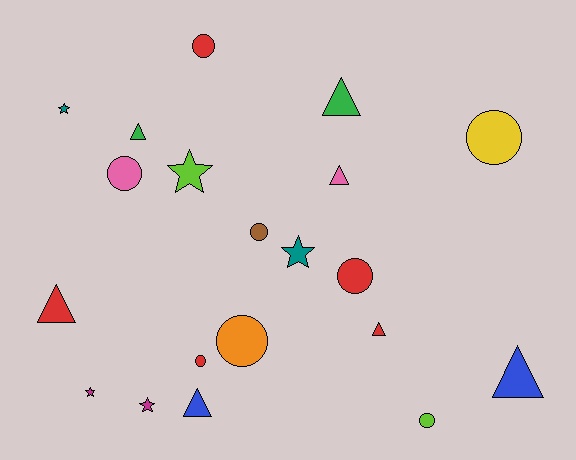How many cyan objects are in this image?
There are no cyan objects.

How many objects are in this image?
There are 20 objects.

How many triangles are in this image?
There are 7 triangles.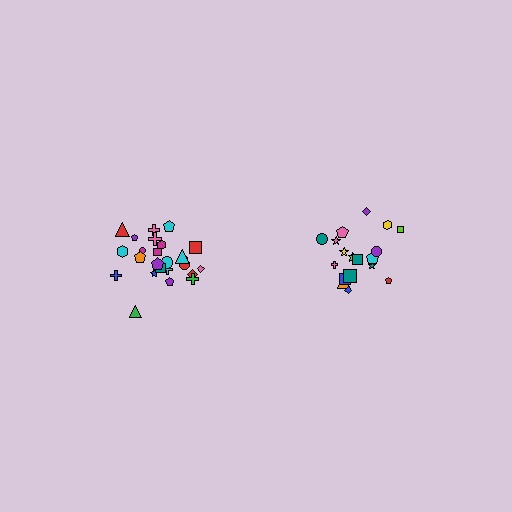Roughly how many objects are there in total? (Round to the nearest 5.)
Roughly 45 objects in total.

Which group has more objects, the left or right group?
The left group.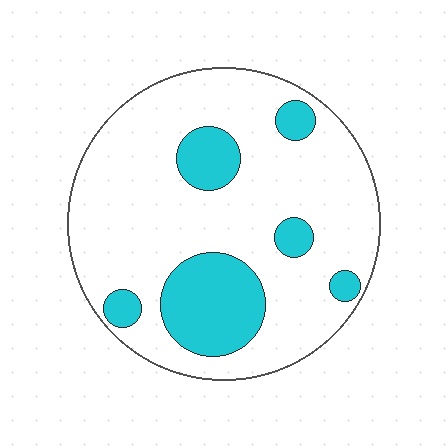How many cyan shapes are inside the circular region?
6.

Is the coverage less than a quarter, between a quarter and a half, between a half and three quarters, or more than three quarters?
Less than a quarter.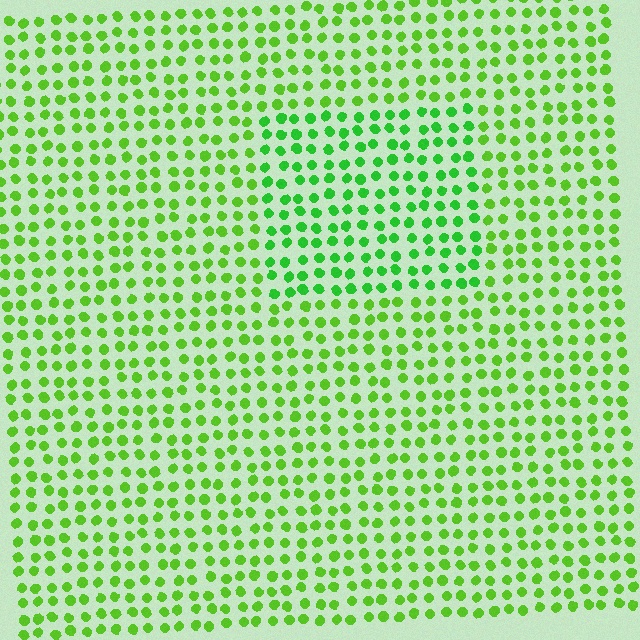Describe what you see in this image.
The image is filled with small lime elements in a uniform arrangement. A rectangle-shaped region is visible where the elements are tinted to a slightly different hue, forming a subtle color boundary.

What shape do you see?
I see a rectangle.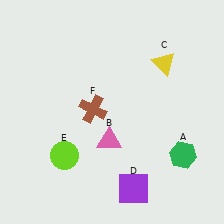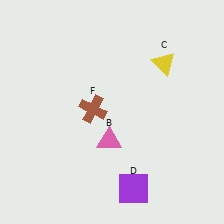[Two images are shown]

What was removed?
The lime circle (E), the green hexagon (A) were removed in Image 2.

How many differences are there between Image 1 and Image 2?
There are 2 differences between the two images.